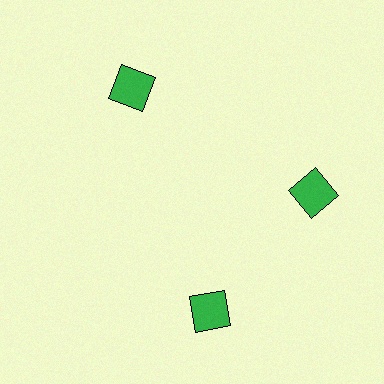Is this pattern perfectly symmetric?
No. The 3 green squares are arranged in a ring, but one element near the 7 o'clock position is rotated out of alignment along the ring, breaking the 3-fold rotational symmetry.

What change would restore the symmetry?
The symmetry would be restored by rotating it back into even spacing with its neighbors so that all 3 squares sit at equal angles and equal distance from the center.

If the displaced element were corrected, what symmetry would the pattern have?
It would have 3-fold rotational symmetry — the pattern would map onto itself every 120 degrees.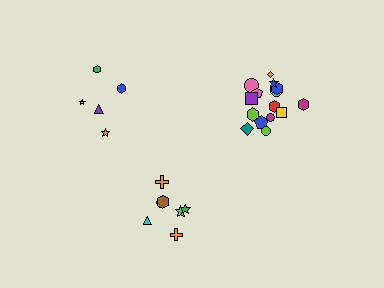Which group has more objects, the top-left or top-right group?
The top-right group.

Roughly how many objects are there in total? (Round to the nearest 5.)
Roughly 25 objects in total.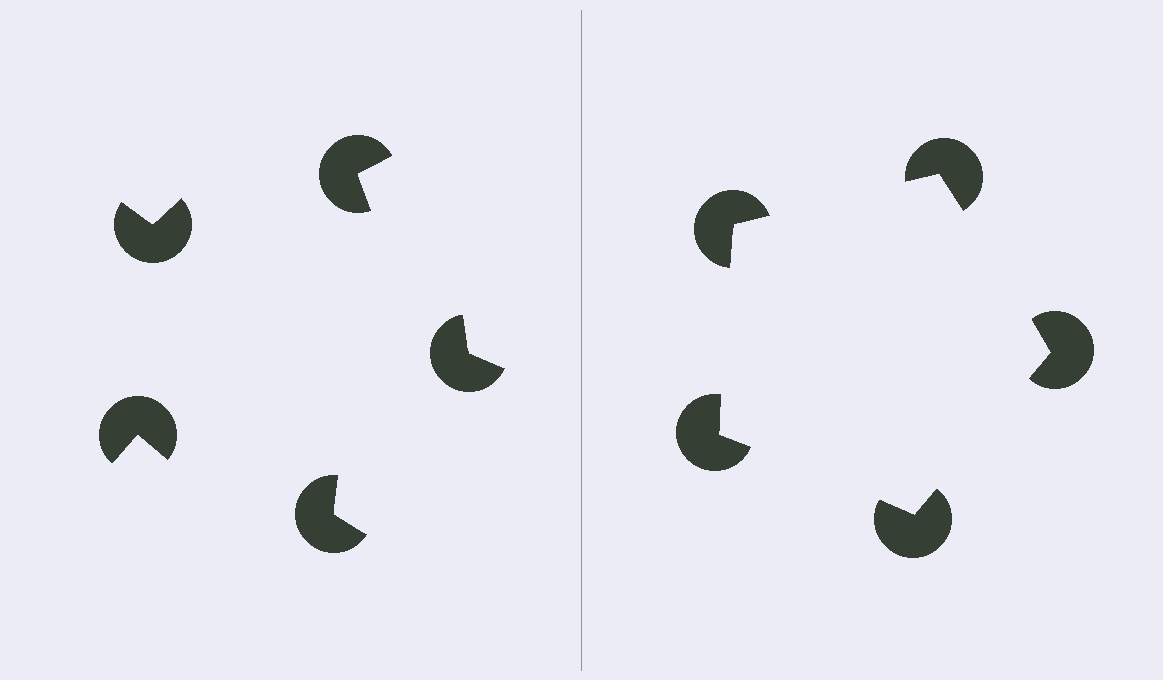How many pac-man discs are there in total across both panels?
10 — 5 on each side.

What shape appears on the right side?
An illusory pentagon.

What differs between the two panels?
The pac-man discs are positioned identically on both sides; only the wedge orientations differ. On the right they align to a pentagon; on the left they are misaligned.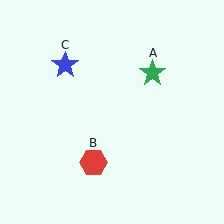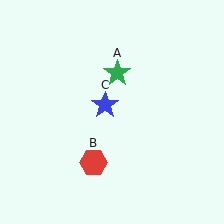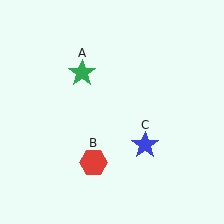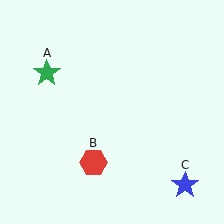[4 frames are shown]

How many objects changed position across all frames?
2 objects changed position: green star (object A), blue star (object C).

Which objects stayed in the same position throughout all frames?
Red hexagon (object B) remained stationary.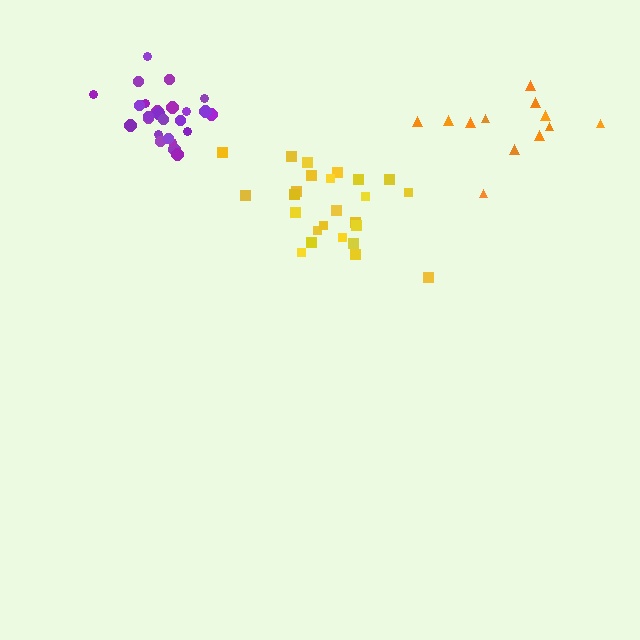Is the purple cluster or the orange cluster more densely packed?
Purple.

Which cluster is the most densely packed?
Purple.